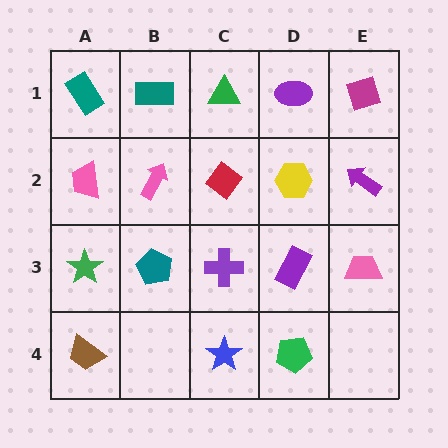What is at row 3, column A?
A green star.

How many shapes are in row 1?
5 shapes.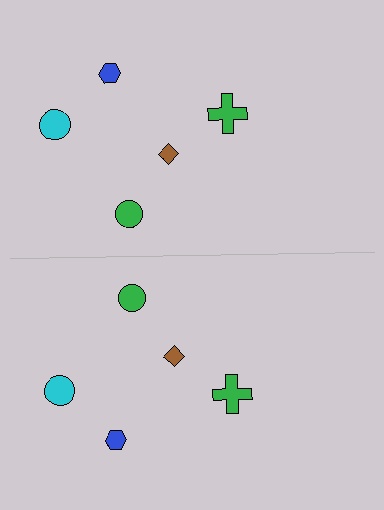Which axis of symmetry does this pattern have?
The pattern has a horizontal axis of symmetry running through the center of the image.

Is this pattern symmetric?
Yes, this pattern has bilateral (reflection) symmetry.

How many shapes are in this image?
There are 10 shapes in this image.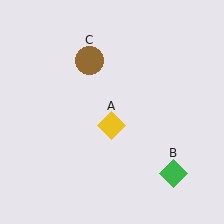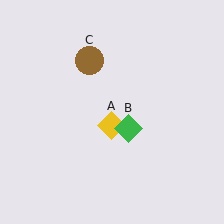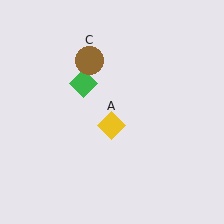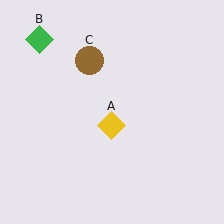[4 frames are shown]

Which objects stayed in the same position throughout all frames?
Yellow diamond (object A) and brown circle (object C) remained stationary.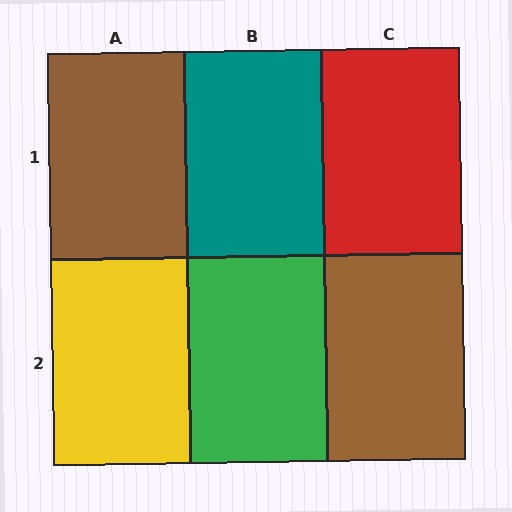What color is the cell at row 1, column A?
Brown.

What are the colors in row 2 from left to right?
Yellow, green, brown.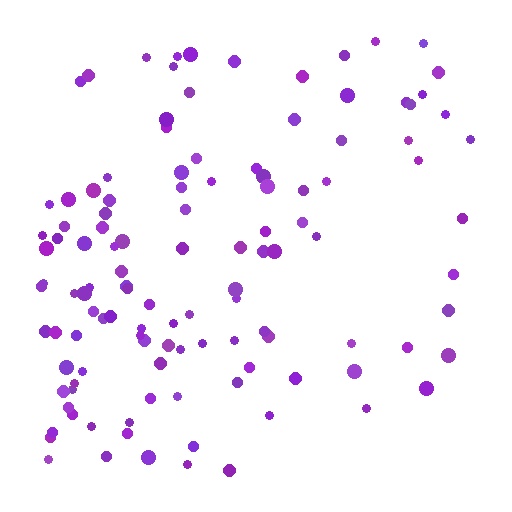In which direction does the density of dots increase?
From right to left, with the left side densest.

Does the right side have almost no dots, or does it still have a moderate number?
Still a moderate number, just noticeably fewer than the left.